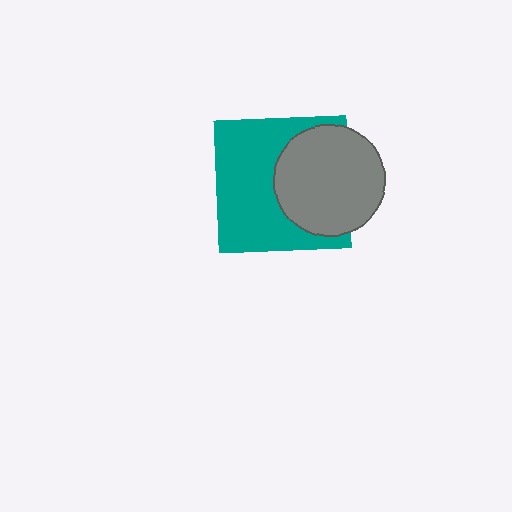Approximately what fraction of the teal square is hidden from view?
Roughly 41% of the teal square is hidden behind the gray circle.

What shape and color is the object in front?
The object in front is a gray circle.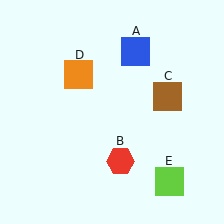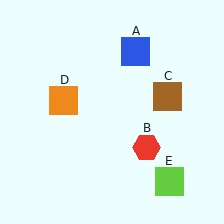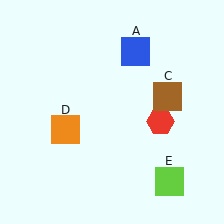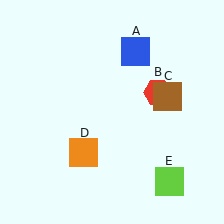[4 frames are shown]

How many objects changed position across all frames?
2 objects changed position: red hexagon (object B), orange square (object D).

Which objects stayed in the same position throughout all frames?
Blue square (object A) and brown square (object C) and lime square (object E) remained stationary.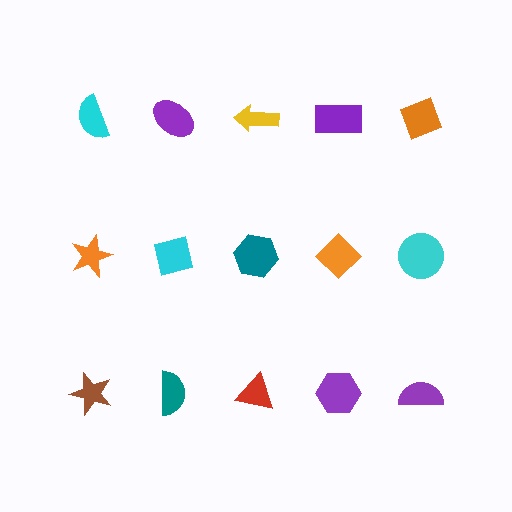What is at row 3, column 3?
A red triangle.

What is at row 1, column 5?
An orange diamond.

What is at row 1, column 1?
A cyan semicircle.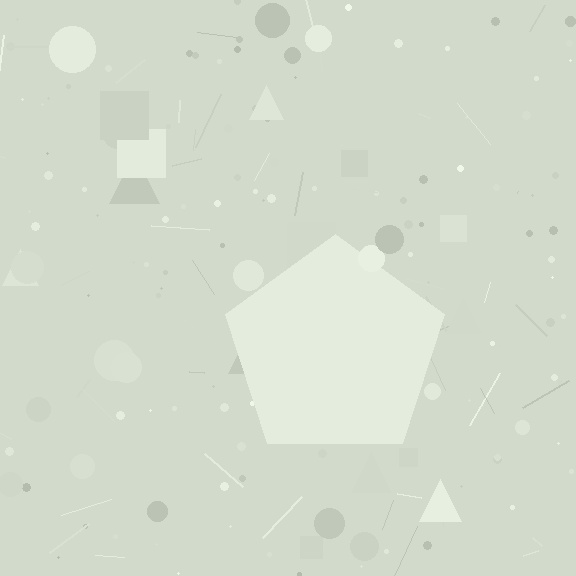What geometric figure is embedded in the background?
A pentagon is embedded in the background.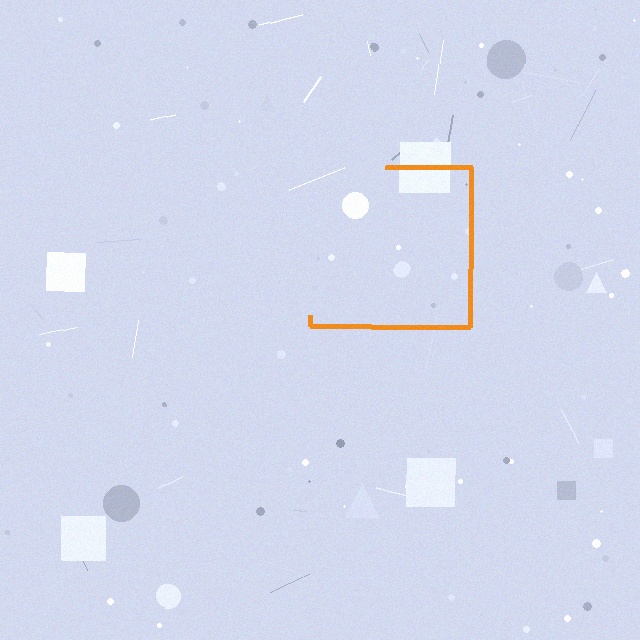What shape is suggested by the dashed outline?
The dashed outline suggests a square.